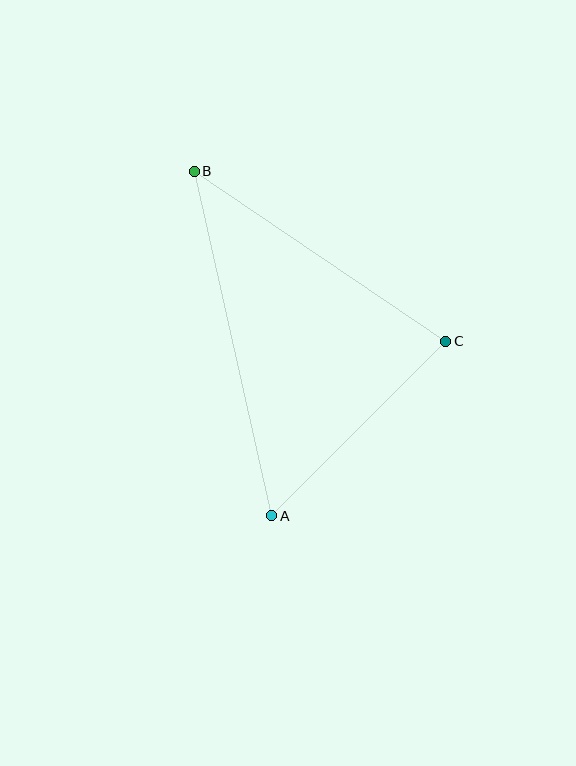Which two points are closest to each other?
Points A and C are closest to each other.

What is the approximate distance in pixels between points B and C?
The distance between B and C is approximately 303 pixels.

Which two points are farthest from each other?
Points A and B are farthest from each other.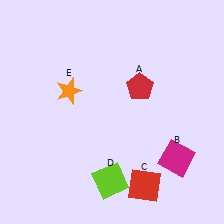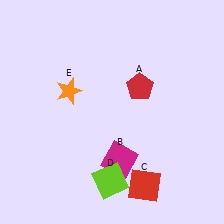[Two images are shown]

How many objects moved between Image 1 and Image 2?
1 object moved between the two images.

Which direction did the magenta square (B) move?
The magenta square (B) moved left.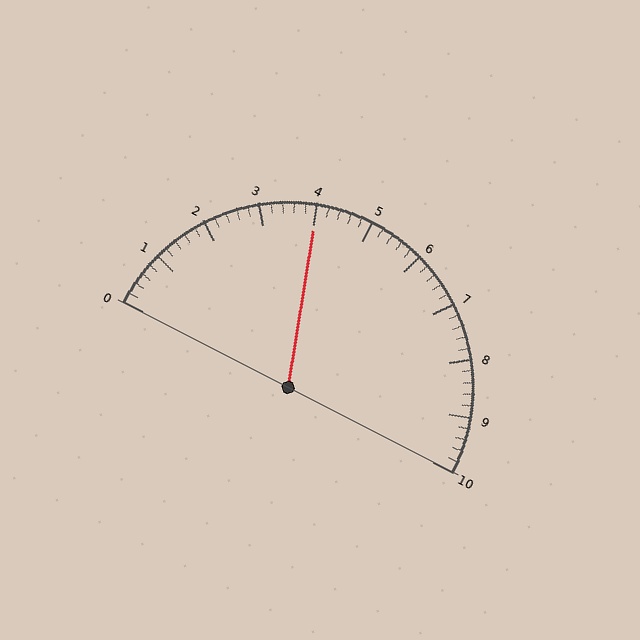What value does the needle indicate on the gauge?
The needle indicates approximately 4.0.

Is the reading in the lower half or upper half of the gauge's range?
The reading is in the lower half of the range (0 to 10).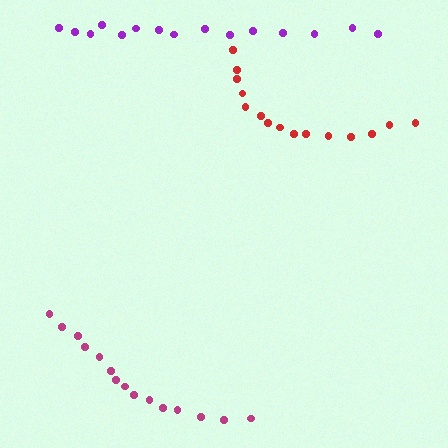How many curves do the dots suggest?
There are 3 distinct paths.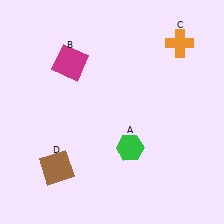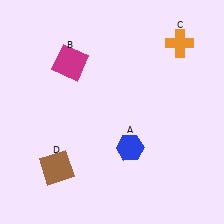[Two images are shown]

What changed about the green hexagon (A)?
In Image 1, A is green. In Image 2, it changed to blue.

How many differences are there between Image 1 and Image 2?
There is 1 difference between the two images.